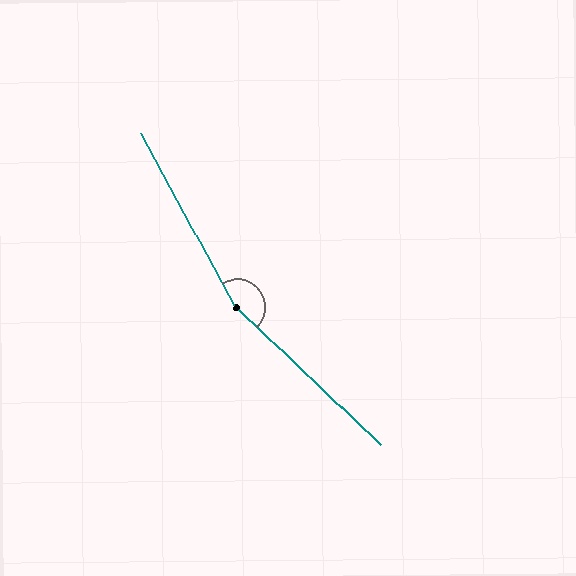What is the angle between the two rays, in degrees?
Approximately 162 degrees.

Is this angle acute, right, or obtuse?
It is obtuse.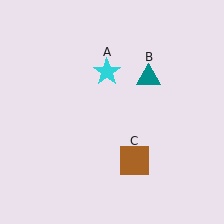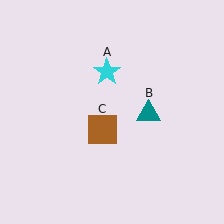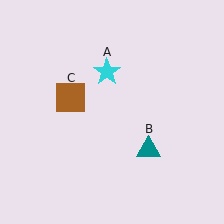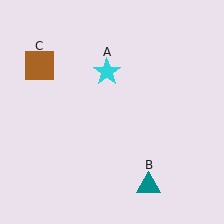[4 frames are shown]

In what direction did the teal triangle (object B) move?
The teal triangle (object B) moved down.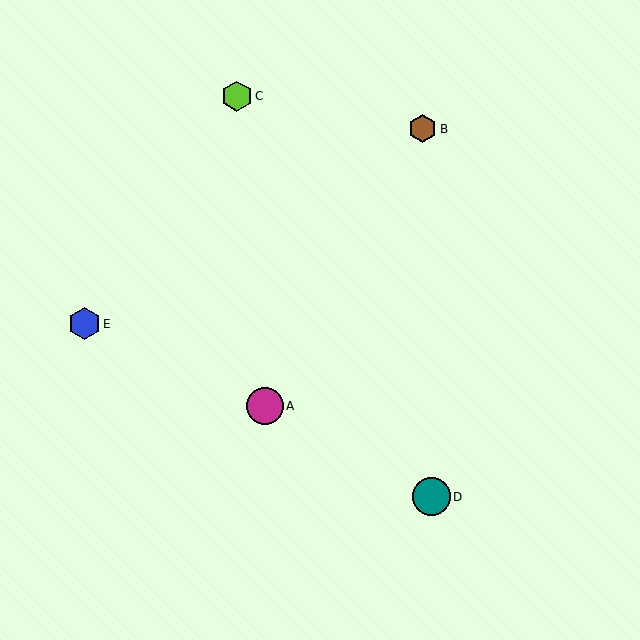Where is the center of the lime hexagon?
The center of the lime hexagon is at (237, 96).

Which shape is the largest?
The teal circle (labeled D) is the largest.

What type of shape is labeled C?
Shape C is a lime hexagon.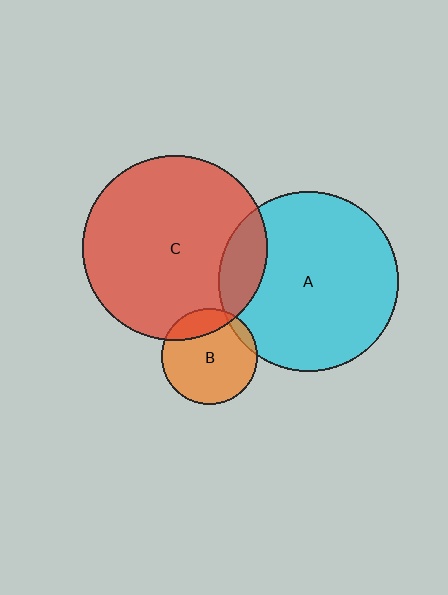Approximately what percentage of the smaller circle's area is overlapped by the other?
Approximately 5%.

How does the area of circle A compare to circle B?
Approximately 3.5 times.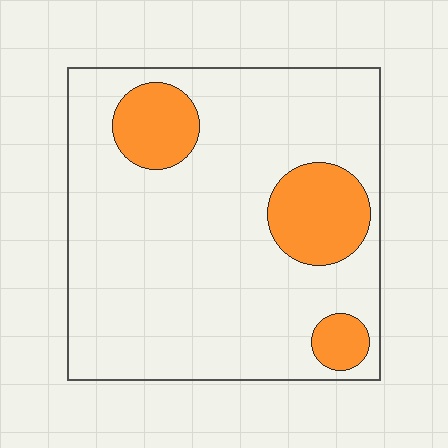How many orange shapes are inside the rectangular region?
3.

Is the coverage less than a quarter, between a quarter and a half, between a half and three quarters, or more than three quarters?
Less than a quarter.